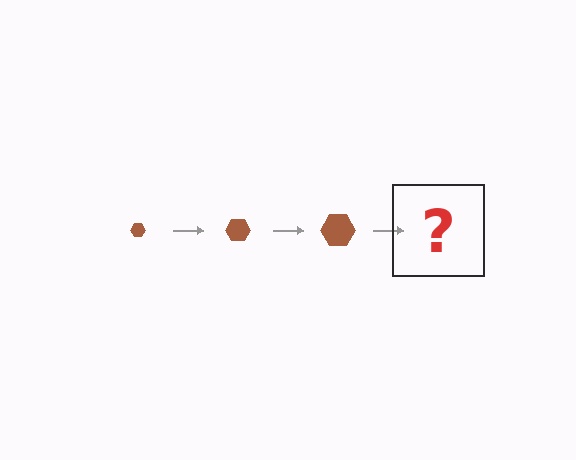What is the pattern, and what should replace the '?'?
The pattern is that the hexagon gets progressively larger each step. The '?' should be a brown hexagon, larger than the previous one.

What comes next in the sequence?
The next element should be a brown hexagon, larger than the previous one.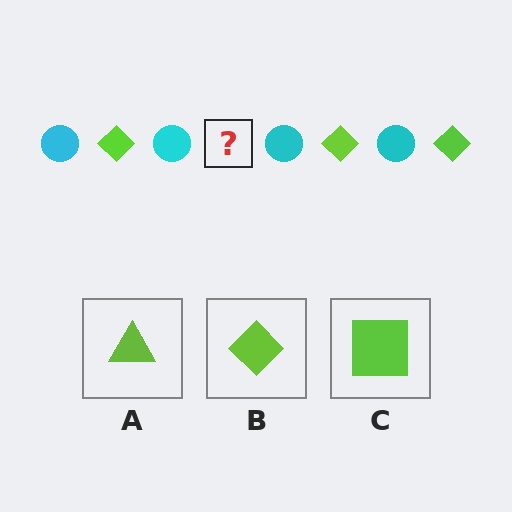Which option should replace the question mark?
Option B.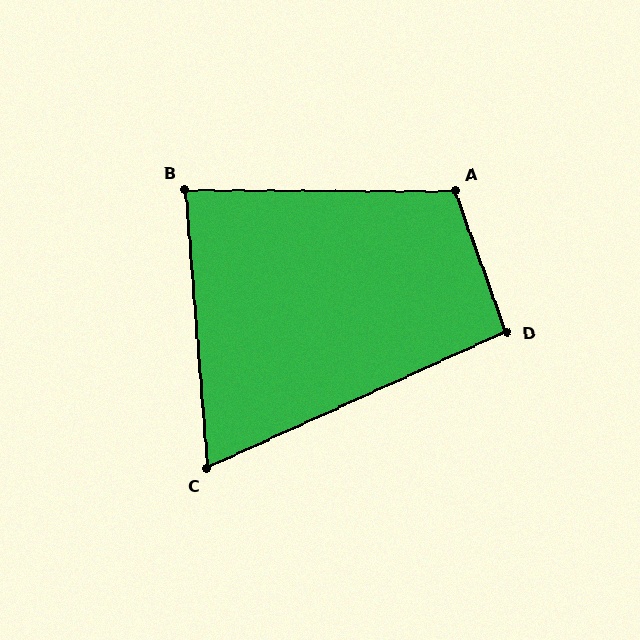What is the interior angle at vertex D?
Approximately 95 degrees (approximately right).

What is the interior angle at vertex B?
Approximately 85 degrees (approximately right).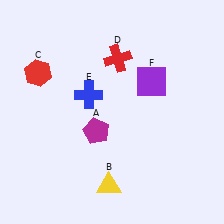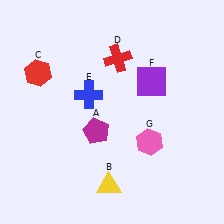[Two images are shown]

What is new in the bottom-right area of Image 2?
A pink hexagon (G) was added in the bottom-right area of Image 2.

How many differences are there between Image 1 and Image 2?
There is 1 difference between the two images.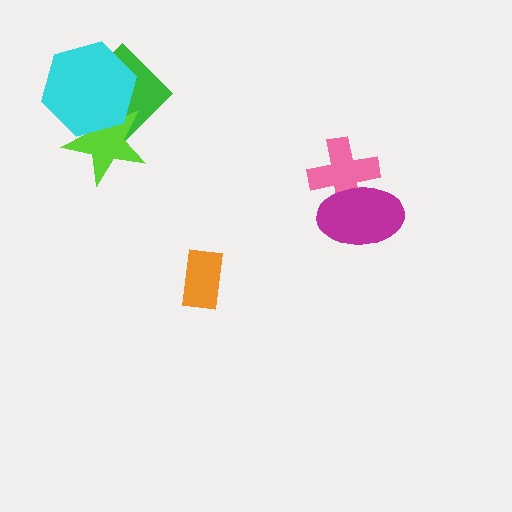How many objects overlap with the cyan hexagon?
2 objects overlap with the cyan hexagon.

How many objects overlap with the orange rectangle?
0 objects overlap with the orange rectangle.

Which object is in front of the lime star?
The cyan hexagon is in front of the lime star.